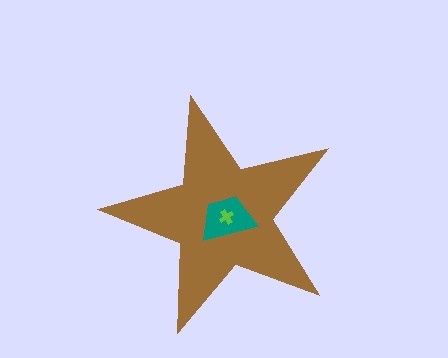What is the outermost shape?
The brown star.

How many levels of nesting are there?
3.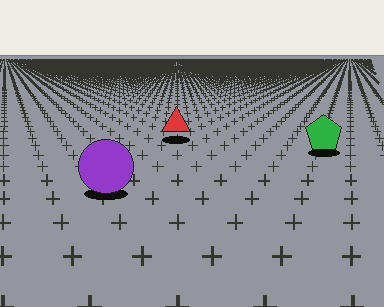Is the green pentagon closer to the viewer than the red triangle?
Yes. The green pentagon is closer — you can tell from the texture gradient: the ground texture is coarser near it.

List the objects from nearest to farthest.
From nearest to farthest: the purple circle, the green pentagon, the red triangle.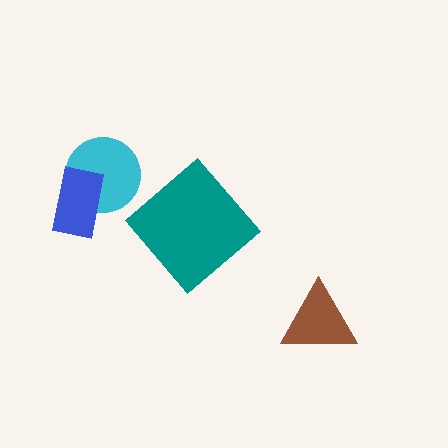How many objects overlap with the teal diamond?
0 objects overlap with the teal diamond.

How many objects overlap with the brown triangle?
0 objects overlap with the brown triangle.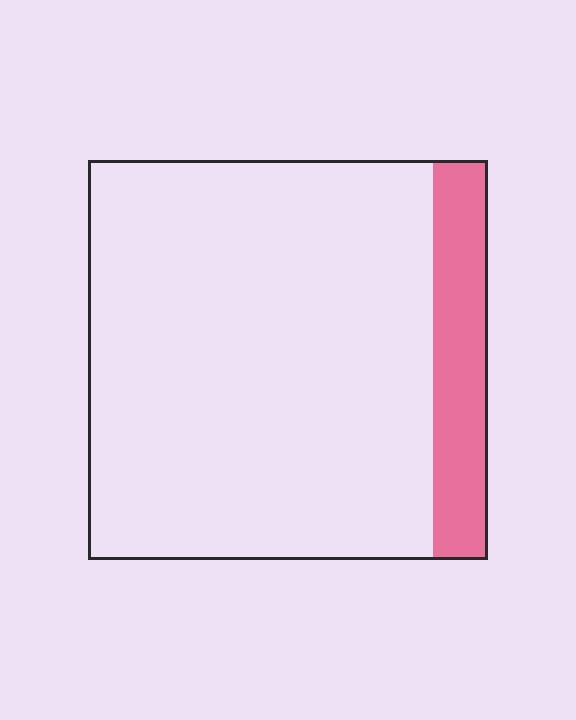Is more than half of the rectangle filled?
No.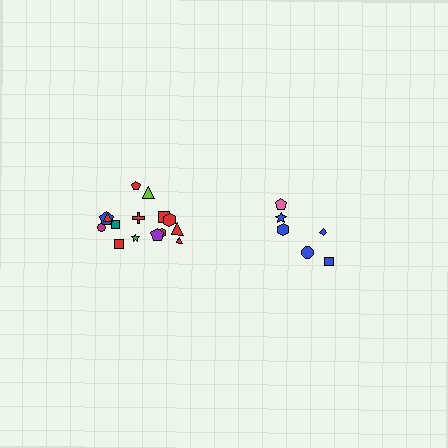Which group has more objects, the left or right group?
The left group.